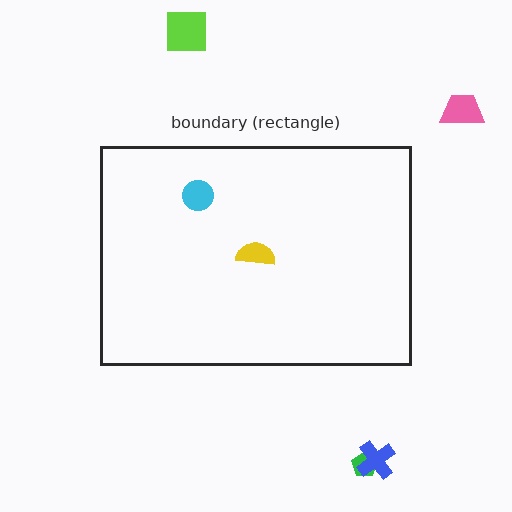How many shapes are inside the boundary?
2 inside, 4 outside.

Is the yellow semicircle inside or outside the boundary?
Inside.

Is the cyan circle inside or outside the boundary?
Inside.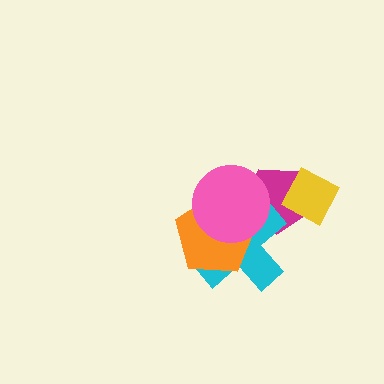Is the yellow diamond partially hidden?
No, no other shape covers it.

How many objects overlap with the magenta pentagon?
3 objects overlap with the magenta pentagon.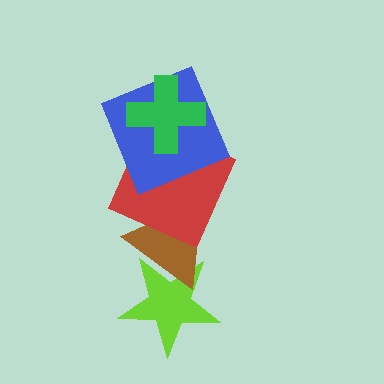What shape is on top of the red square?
The blue square is on top of the red square.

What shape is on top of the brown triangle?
The red square is on top of the brown triangle.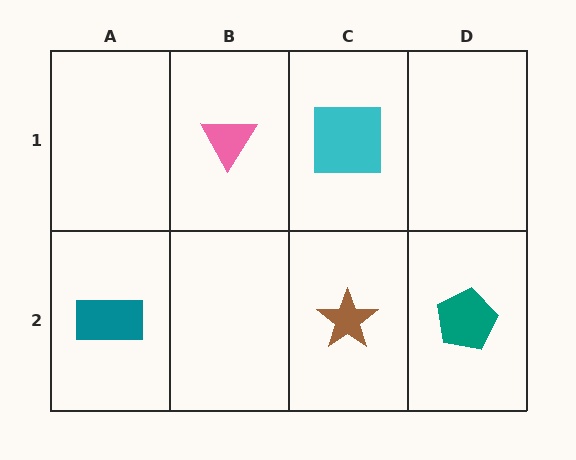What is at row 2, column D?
A teal pentagon.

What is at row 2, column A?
A teal rectangle.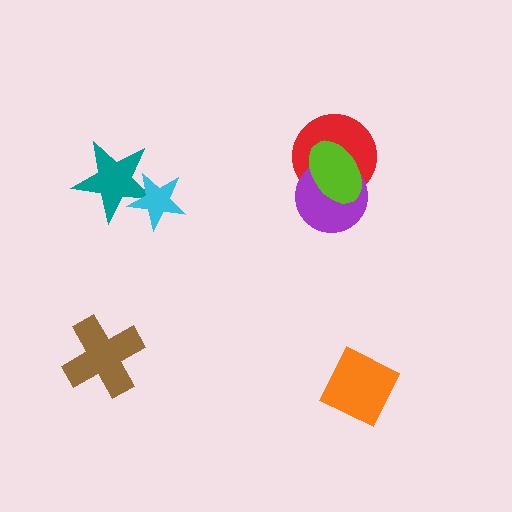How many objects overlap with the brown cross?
0 objects overlap with the brown cross.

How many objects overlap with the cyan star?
1 object overlaps with the cyan star.